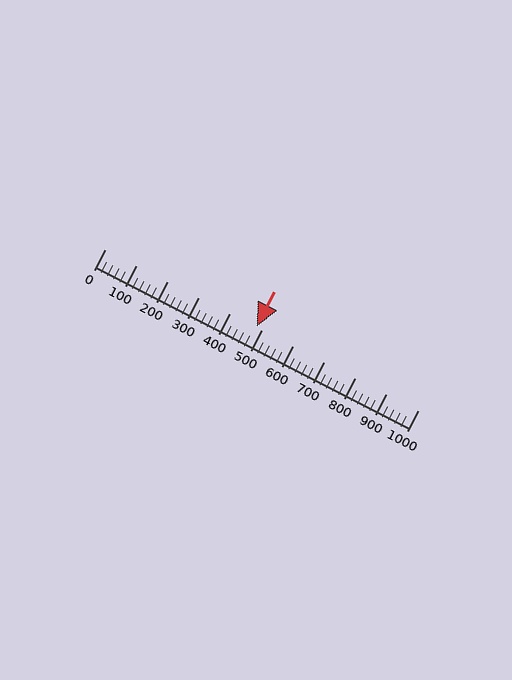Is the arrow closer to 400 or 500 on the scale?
The arrow is closer to 500.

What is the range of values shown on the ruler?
The ruler shows values from 0 to 1000.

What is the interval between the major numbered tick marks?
The major tick marks are spaced 100 units apart.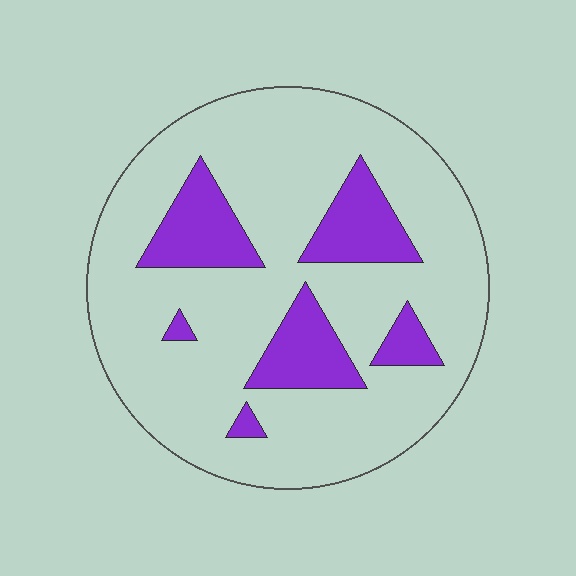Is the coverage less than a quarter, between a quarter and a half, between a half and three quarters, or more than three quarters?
Less than a quarter.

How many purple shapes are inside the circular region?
6.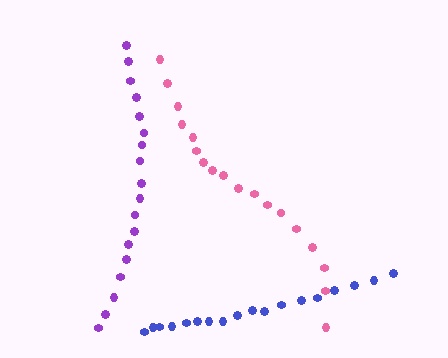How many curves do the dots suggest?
There are 3 distinct paths.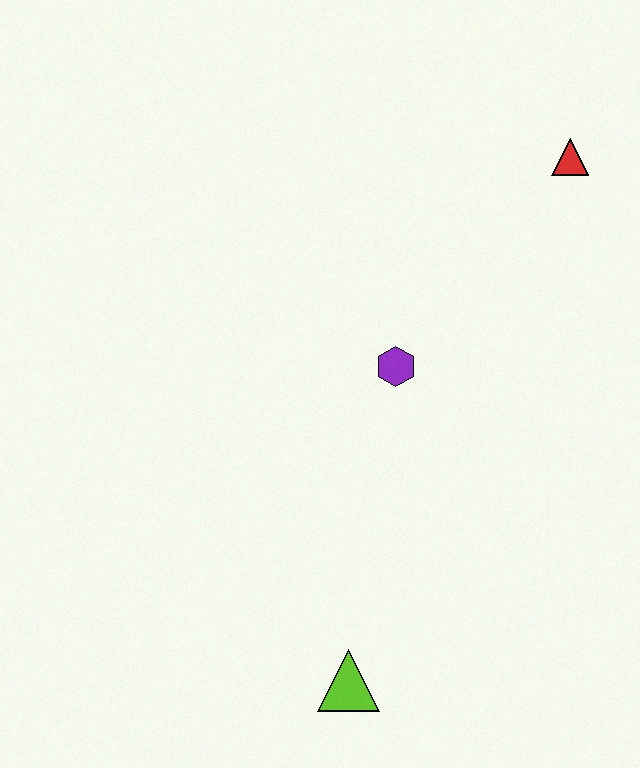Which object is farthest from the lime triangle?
The red triangle is farthest from the lime triangle.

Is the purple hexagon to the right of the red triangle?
No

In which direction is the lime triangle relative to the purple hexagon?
The lime triangle is below the purple hexagon.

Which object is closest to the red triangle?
The purple hexagon is closest to the red triangle.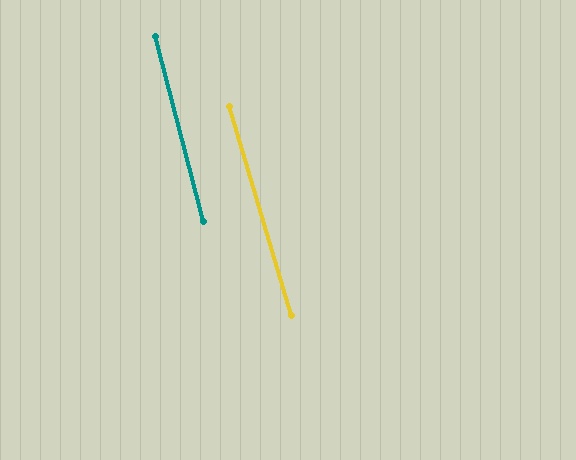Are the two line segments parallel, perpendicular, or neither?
Parallel — their directions differ by only 1.8°.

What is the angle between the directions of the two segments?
Approximately 2 degrees.